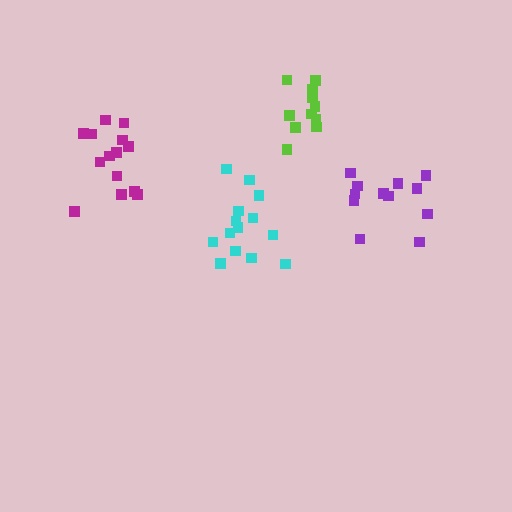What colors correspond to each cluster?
The clusters are colored: lime, purple, magenta, cyan.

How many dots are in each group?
Group 1: 11 dots, Group 2: 12 dots, Group 3: 14 dots, Group 4: 14 dots (51 total).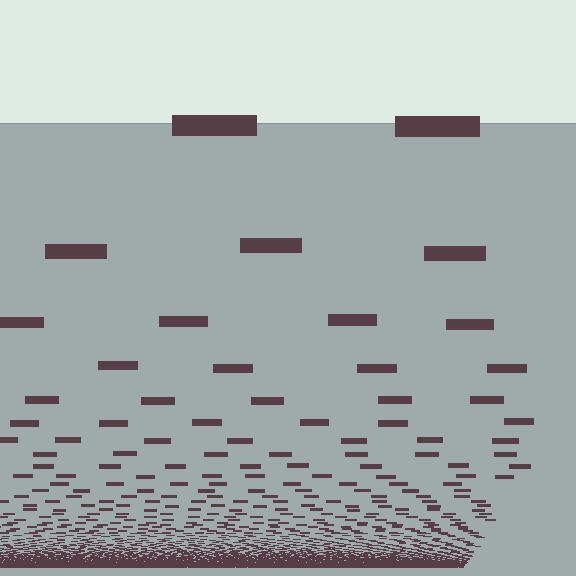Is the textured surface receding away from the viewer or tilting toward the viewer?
The surface appears to tilt toward the viewer. Texture elements get larger and sparser toward the top.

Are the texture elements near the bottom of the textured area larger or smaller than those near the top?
Smaller. The gradient is inverted — elements near the bottom are smaller and denser.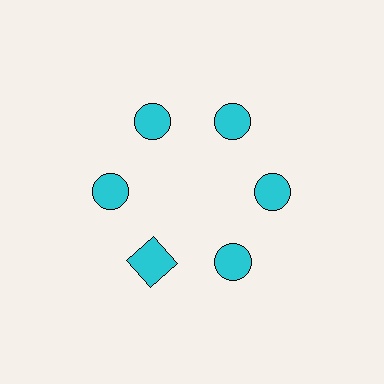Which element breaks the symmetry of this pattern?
The cyan square at roughly the 7 o'clock position breaks the symmetry. All other shapes are cyan circles.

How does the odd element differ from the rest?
It has a different shape: square instead of circle.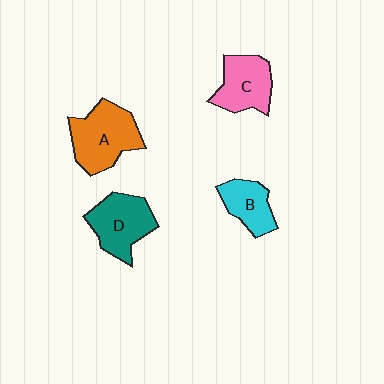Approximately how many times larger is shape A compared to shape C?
Approximately 1.3 times.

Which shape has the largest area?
Shape A (orange).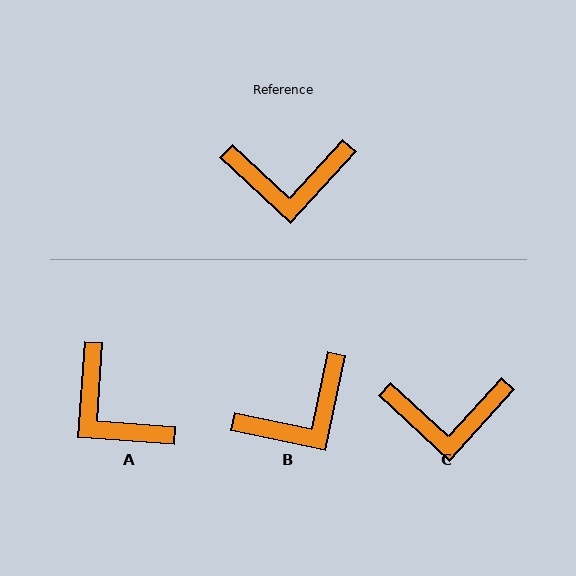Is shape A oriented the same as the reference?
No, it is off by about 51 degrees.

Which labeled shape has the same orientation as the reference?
C.